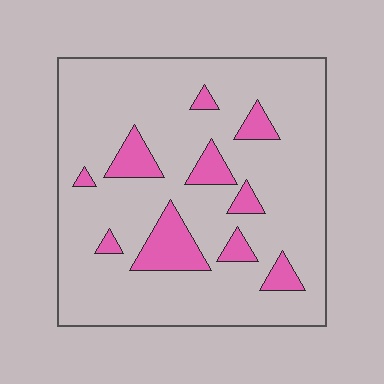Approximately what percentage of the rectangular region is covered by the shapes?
Approximately 15%.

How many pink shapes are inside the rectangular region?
10.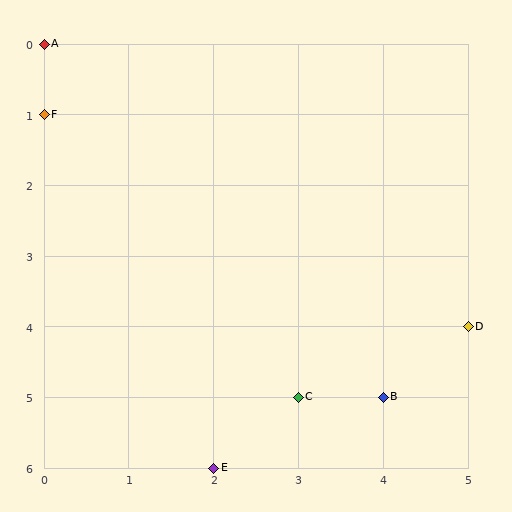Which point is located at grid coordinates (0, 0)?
Point A is at (0, 0).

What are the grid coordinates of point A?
Point A is at grid coordinates (0, 0).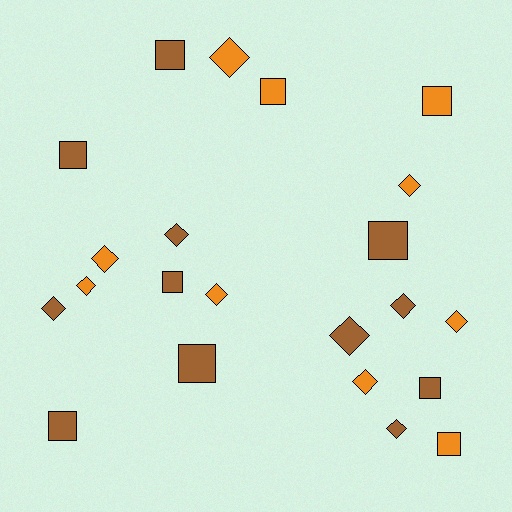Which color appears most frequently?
Brown, with 12 objects.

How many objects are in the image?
There are 22 objects.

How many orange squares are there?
There are 3 orange squares.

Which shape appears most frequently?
Diamond, with 12 objects.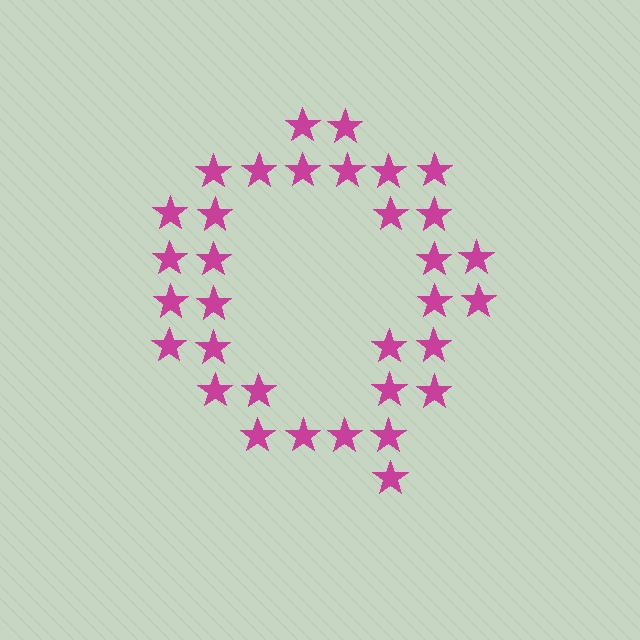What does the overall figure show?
The overall figure shows the letter Q.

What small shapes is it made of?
It is made of small stars.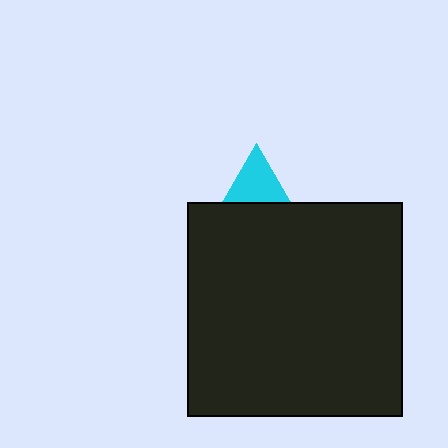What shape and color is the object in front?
The object in front is a black square.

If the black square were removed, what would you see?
You would see the complete cyan triangle.